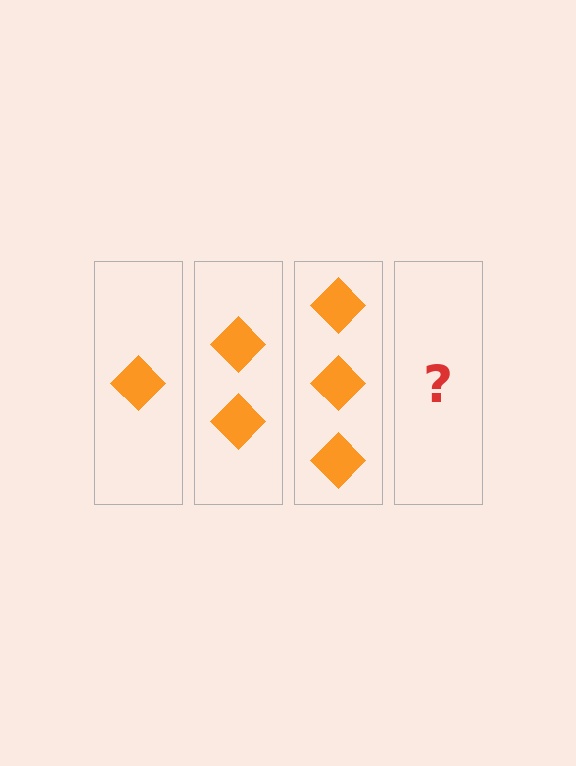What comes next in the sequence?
The next element should be 4 diamonds.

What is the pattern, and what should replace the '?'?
The pattern is that each step adds one more diamond. The '?' should be 4 diamonds.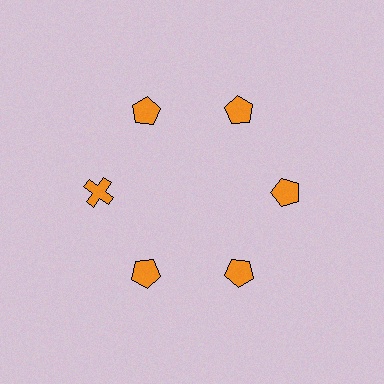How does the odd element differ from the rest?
It has a different shape: cross instead of pentagon.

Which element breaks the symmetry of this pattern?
The orange cross at roughly the 9 o'clock position breaks the symmetry. All other shapes are orange pentagons.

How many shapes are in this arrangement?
There are 6 shapes arranged in a ring pattern.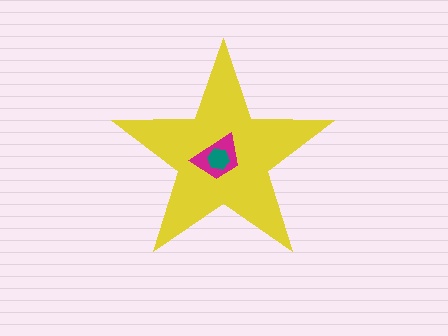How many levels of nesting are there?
3.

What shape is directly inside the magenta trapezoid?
The teal hexagon.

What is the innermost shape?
The teal hexagon.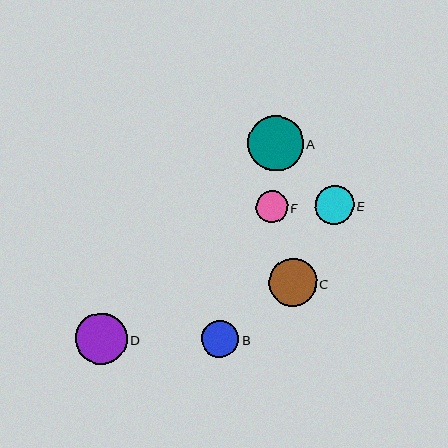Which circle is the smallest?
Circle F is the smallest with a size of approximately 32 pixels.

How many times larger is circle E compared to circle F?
Circle E is approximately 1.2 times the size of circle F.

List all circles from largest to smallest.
From largest to smallest: A, D, C, E, B, F.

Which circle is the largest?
Circle A is the largest with a size of approximately 56 pixels.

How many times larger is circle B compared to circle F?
Circle B is approximately 1.2 times the size of circle F.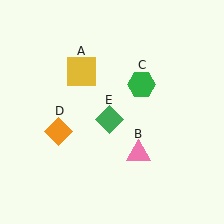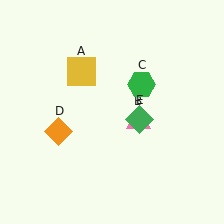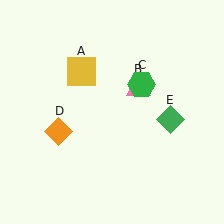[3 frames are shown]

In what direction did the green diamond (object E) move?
The green diamond (object E) moved right.